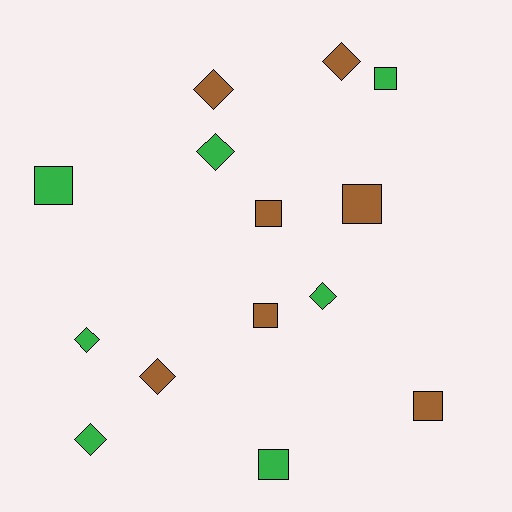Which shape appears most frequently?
Diamond, with 7 objects.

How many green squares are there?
There are 3 green squares.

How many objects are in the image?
There are 14 objects.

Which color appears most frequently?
Green, with 7 objects.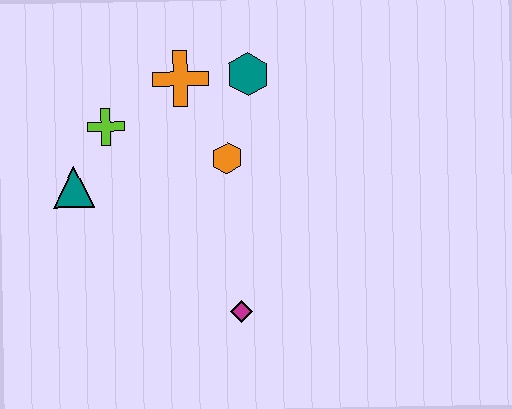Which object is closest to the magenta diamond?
The orange hexagon is closest to the magenta diamond.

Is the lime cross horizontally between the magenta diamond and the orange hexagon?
No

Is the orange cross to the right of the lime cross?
Yes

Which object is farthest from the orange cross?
The magenta diamond is farthest from the orange cross.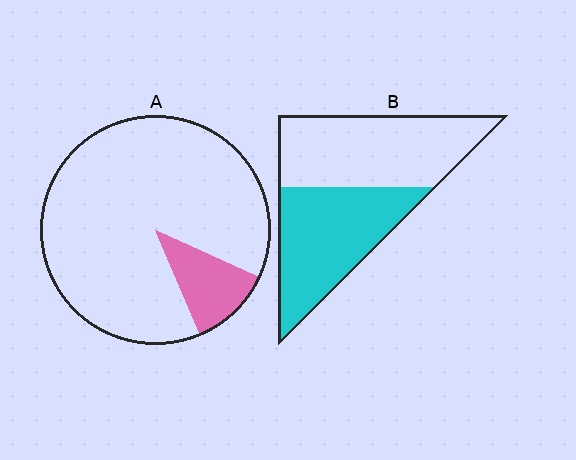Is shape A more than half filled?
No.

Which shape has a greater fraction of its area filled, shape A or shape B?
Shape B.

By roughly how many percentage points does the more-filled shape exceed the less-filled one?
By roughly 35 percentage points (B over A).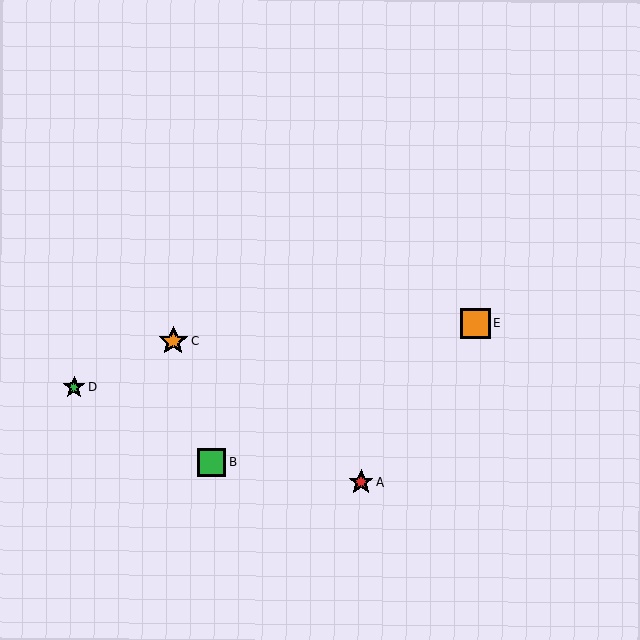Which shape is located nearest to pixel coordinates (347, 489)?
The red star (labeled A) at (361, 482) is nearest to that location.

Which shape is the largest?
The orange square (labeled E) is the largest.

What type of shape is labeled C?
Shape C is an orange star.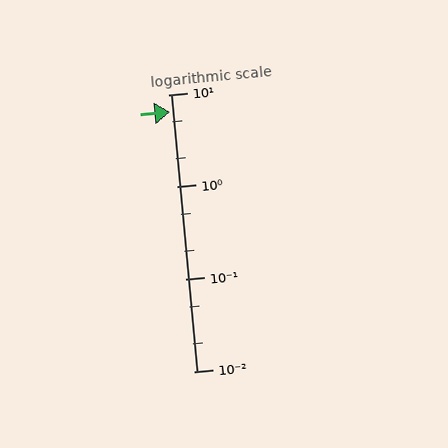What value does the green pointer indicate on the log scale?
The pointer indicates approximately 6.5.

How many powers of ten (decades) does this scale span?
The scale spans 3 decades, from 0.01 to 10.